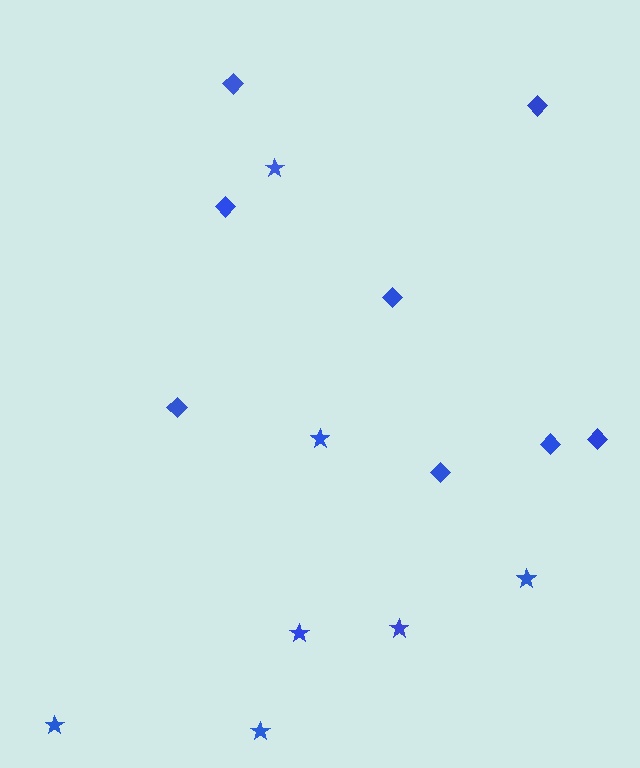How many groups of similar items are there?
There are 2 groups: one group of diamonds (8) and one group of stars (7).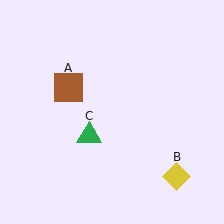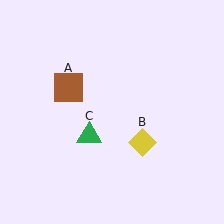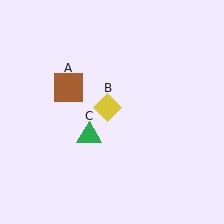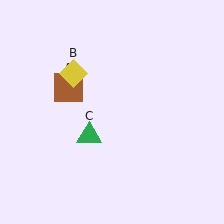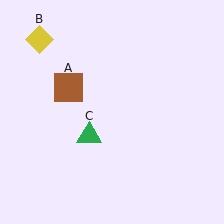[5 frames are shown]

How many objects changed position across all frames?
1 object changed position: yellow diamond (object B).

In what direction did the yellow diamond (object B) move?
The yellow diamond (object B) moved up and to the left.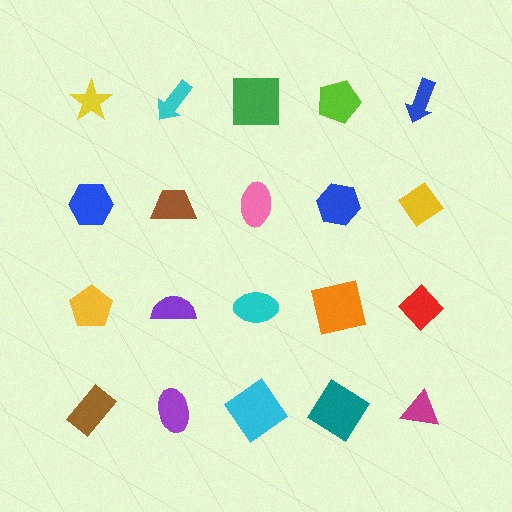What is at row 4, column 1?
A brown rectangle.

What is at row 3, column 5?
A red diamond.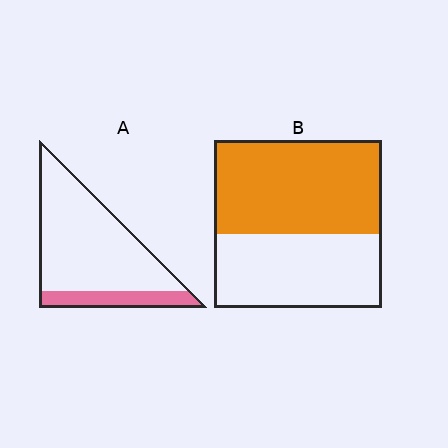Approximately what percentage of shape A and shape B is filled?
A is approximately 20% and B is approximately 55%.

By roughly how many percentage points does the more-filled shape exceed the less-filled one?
By roughly 35 percentage points (B over A).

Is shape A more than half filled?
No.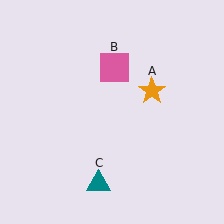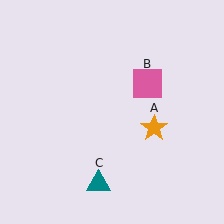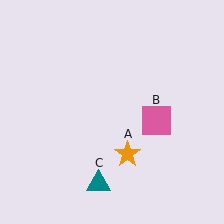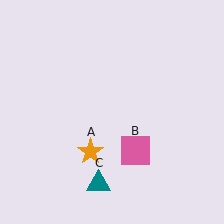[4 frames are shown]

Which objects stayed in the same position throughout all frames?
Teal triangle (object C) remained stationary.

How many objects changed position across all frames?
2 objects changed position: orange star (object A), pink square (object B).